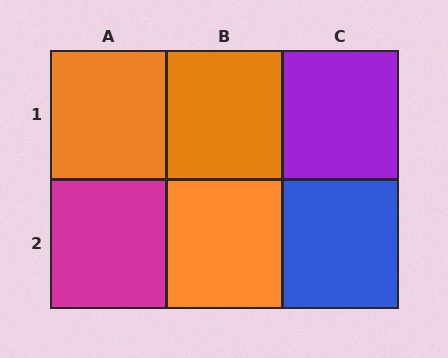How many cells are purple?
1 cell is purple.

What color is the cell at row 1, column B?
Orange.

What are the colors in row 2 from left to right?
Magenta, orange, blue.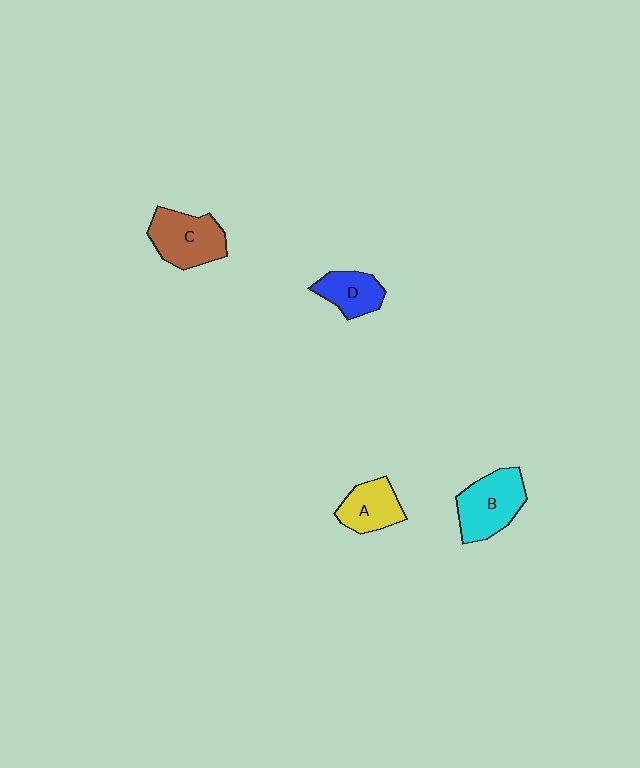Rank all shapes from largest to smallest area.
From largest to smallest: B (cyan), C (brown), A (yellow), D (blue).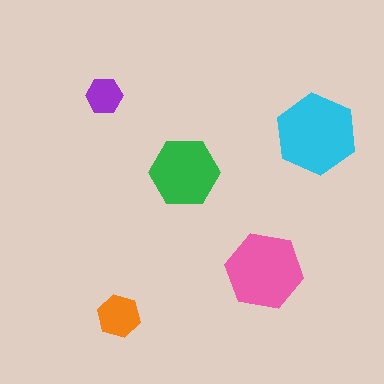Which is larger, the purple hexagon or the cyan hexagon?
The cyan one.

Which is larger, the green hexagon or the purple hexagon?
The green one.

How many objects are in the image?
There are 5 objects in the image.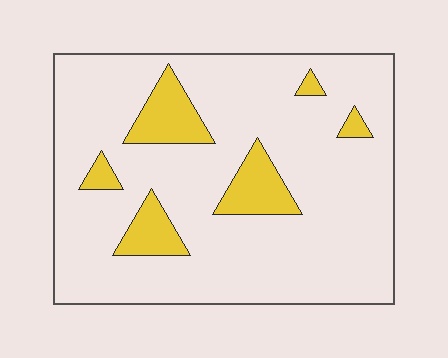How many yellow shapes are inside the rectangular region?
6.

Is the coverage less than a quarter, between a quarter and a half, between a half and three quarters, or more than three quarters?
Less than a quarter.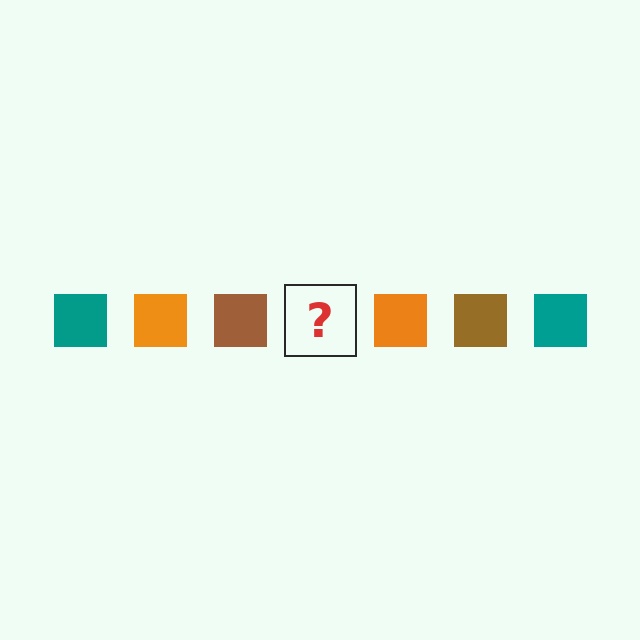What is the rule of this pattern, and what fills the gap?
The rule is that the pattern cycles through teal, orange, brown squares. The gap should be filled with a teal square.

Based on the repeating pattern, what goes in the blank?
The blank should be a teal square.